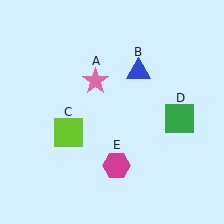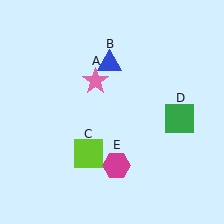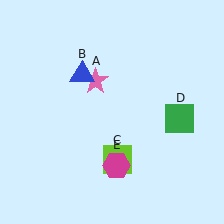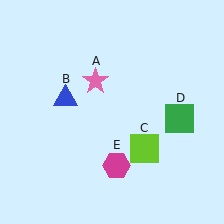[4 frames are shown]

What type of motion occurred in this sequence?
The blue triangle (object B), lime square (object C) rotated counterclockwise around the center of the scene.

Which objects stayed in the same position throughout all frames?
Pink star (object A) and green square (object D) and magenta hexagon (object E) remained stationary.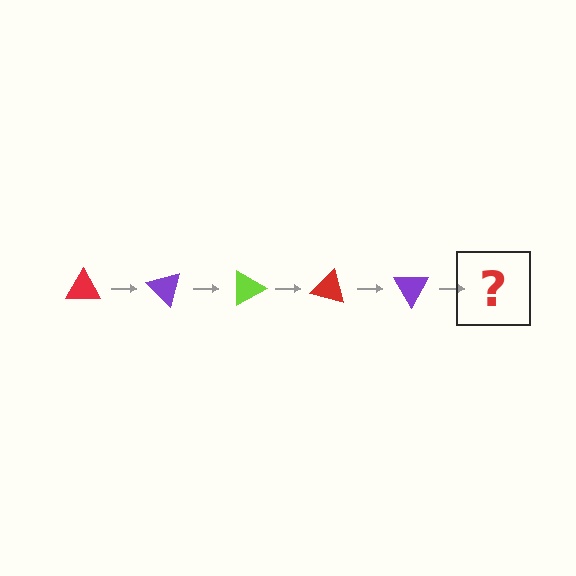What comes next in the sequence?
The next element should be a lime triangle, rotated 225 degrees from the start.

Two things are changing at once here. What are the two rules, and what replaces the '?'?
The two rules are that it rotates 45 degrees each step and the color cycles through red, purple, and lime. The '?' should be a lime triangle, rotated 225 degrees from the start.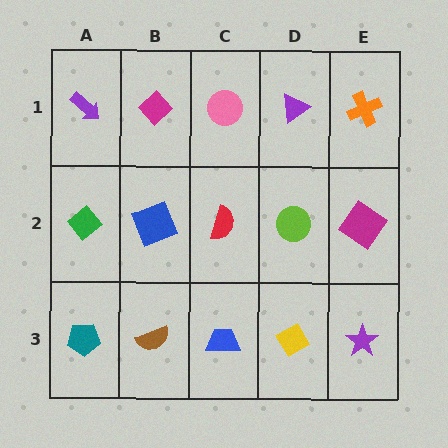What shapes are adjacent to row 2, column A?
A purple arrow (row 1, column A), a teal pentagon (row 3, column A), a blue square (row 2, column B).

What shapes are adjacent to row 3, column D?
A lime circle (row 2, column D), a blue trapezoid (row 3, column C), a purple star (row 3, column E).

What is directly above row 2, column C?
A pink circle.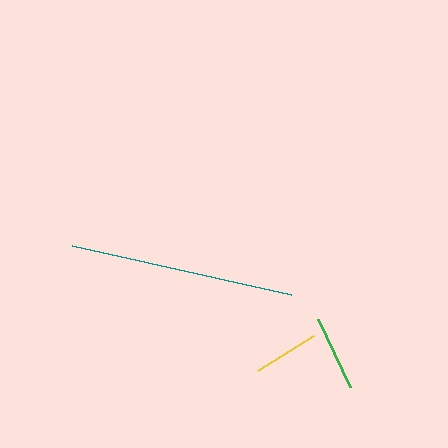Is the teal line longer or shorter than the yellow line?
The teal line is longer than the yellow line.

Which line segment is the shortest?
The yellow line is the shortest at approximately 67 pixels.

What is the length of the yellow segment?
The yellow segment is approximately 67 pixels long.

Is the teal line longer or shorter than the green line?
The teal line is longer than the green line.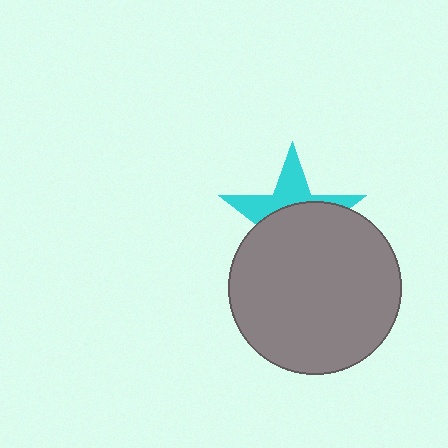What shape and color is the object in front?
The object in front is a gray circle.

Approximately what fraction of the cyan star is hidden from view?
Roughly 62% of the cyan star is hidden behind the gray circle.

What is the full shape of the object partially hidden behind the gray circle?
The partially hidden object is a cyan star.